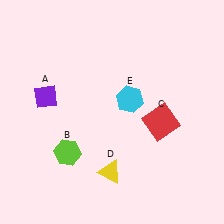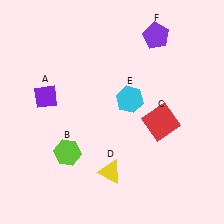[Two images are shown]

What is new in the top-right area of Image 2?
A purple pentagon (F) was added in the top-right area of Image 2.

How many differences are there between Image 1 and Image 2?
There is 1 difference between the two images.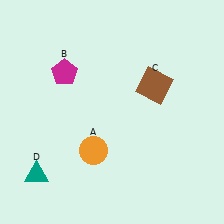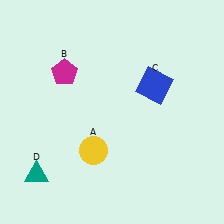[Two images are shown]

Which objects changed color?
A changed from orange to yellow. C changed from brown to blue.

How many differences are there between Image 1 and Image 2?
There are 2 differences between the two images.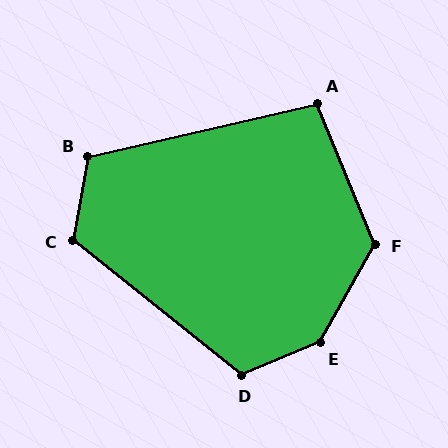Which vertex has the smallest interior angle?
A, at approximately 99 degrees.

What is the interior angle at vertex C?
Approximately 119 degrees (obtuse).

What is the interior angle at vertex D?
Approximately 119 degrees (obtuse).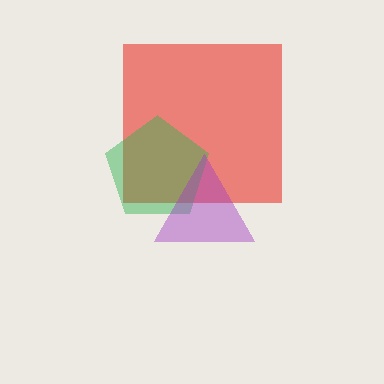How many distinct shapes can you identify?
There are 3 distinct shapes: a red square, a green pentagon, a purple triangle.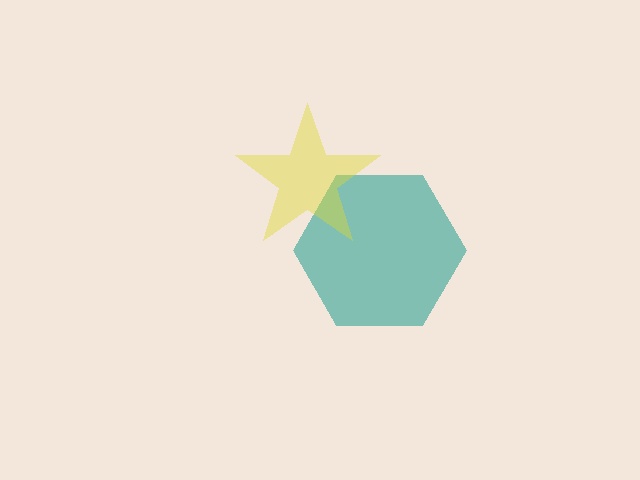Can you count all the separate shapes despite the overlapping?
Yes, there are 2 separate shapes.